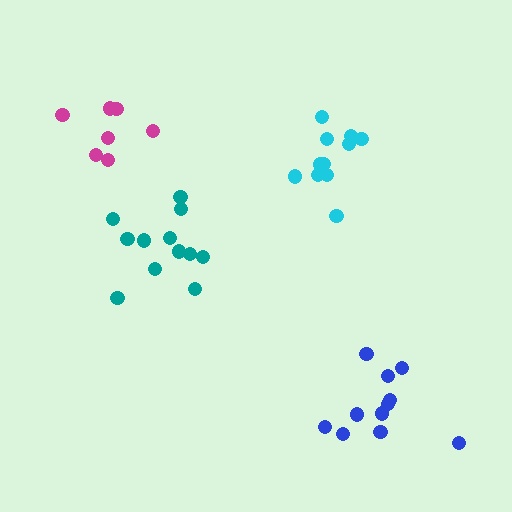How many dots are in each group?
Group 1: 11 dots, Group 2: 7 dots, Group 3: 12 dots, Group 4: 12 dots (42 total).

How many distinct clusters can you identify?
There are 4 distinct clusters.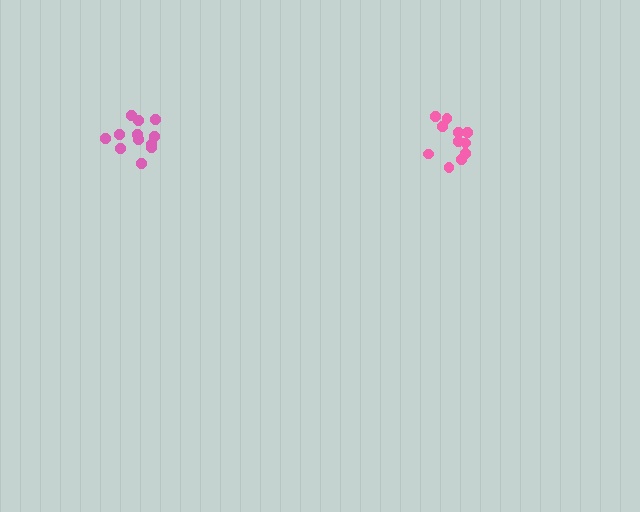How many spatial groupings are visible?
There are 2 spatial groupings.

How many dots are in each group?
Group 1: 11 dots, Group 2: 12 dots (23 total).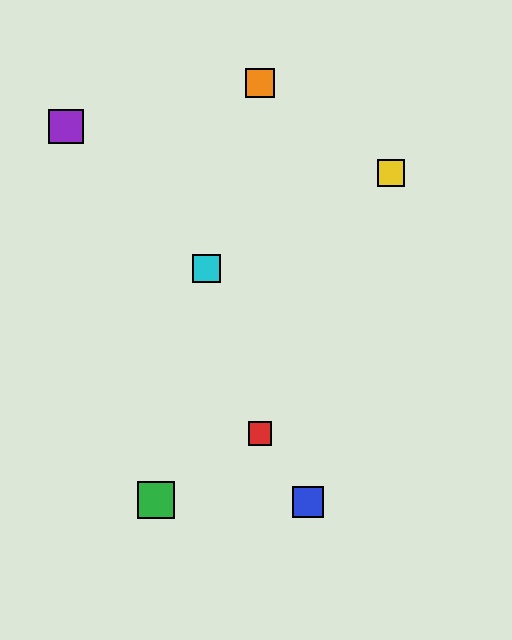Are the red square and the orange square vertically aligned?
Yes, both are at x≈260.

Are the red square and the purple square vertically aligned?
No, the red square is at x≈260 and the purple square is at x≈66.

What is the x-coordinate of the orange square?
The orange square is at x≈260.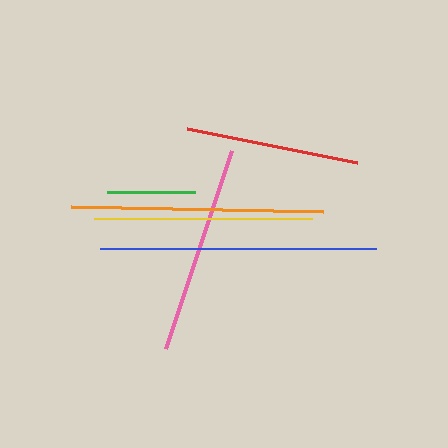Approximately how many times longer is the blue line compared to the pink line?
The blue line is approximately 1.3 times the length of the pink line.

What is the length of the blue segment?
The blue segment is approximately 276 pixels long.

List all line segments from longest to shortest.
From longest to shortest: blue, orange, yellow, pink, red, green.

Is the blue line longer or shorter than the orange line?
The blue line is longer than the orange line.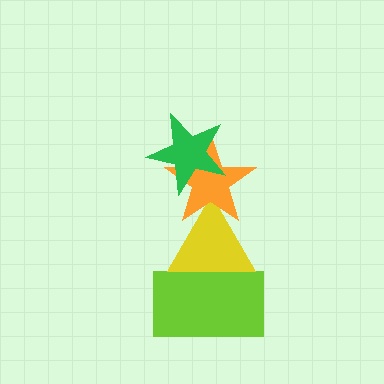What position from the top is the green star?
The green star is 1st from the top.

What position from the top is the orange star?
The orange star is 2nd from the top.